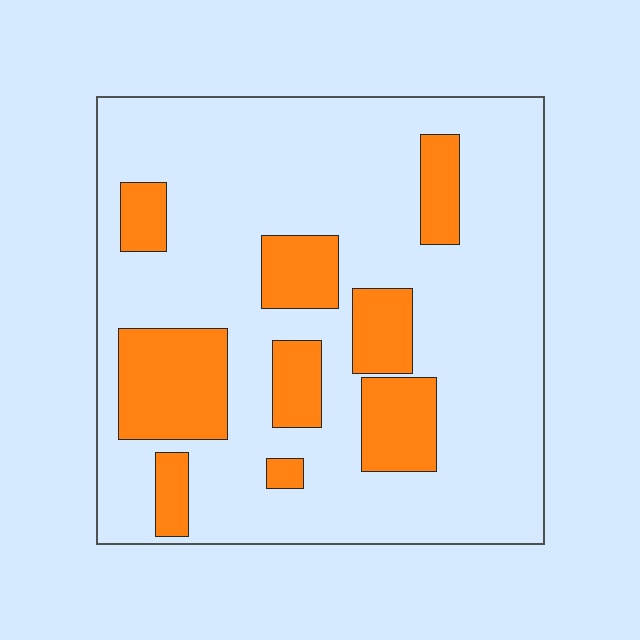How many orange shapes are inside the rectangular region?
9.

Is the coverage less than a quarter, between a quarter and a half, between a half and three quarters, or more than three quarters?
Less than a quarter.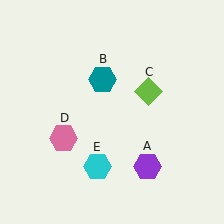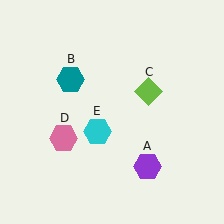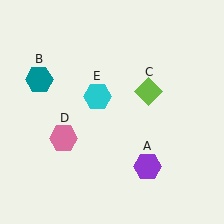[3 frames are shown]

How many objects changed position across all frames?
2 objects changed position: teal hexagon (object B), cyan hexagon (object E).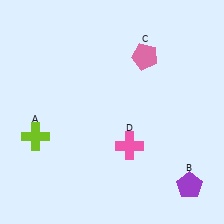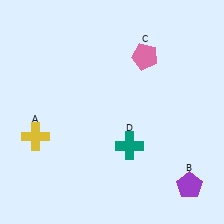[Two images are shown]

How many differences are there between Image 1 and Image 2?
There are 2 differences between the two images.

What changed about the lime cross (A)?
In Image 1, A is lime. In Image 2, it changed to yellow.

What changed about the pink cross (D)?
In Image 1, D is pink. In Image 2, it changed to teal.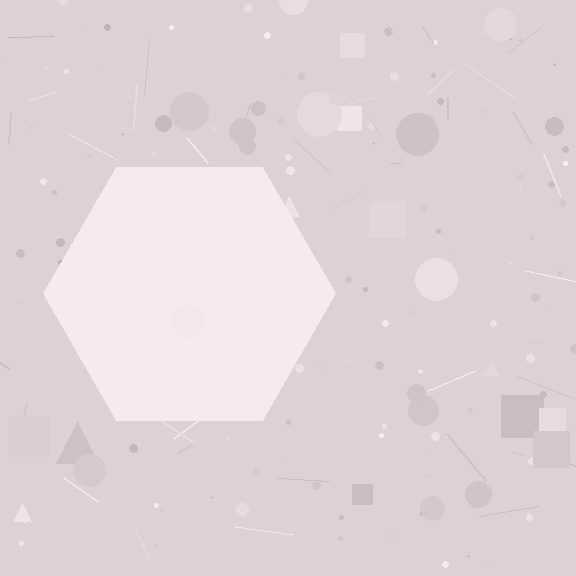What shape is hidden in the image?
A hexagon is hidden in the image.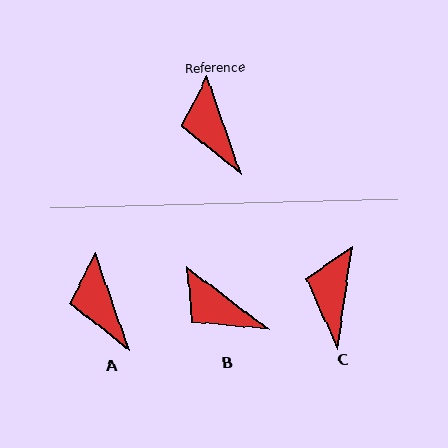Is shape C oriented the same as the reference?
No, it is off by about 27 degrees.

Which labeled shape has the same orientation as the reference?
A.